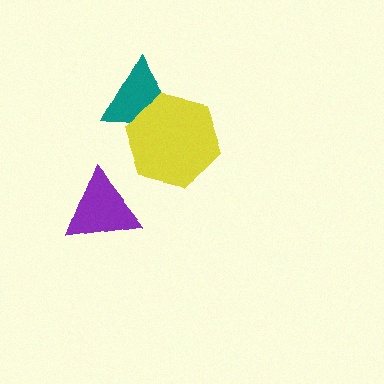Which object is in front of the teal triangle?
The yellow hexagon is in front of the teal triangle.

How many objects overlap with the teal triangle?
1 object overlaps with the teal triangle.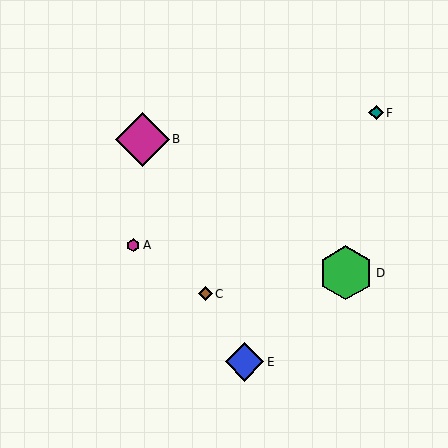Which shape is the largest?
The green hexagon (labeled D) is the largest.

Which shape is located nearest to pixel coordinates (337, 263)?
The green hexagon (labeled D) at (346, 273) is nearest to that location.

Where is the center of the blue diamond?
The center of the blue diamond is at (244, 362).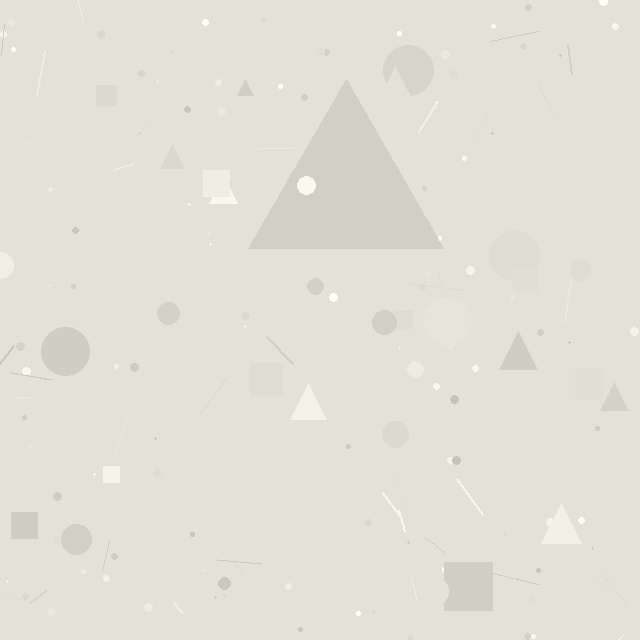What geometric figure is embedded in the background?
A triangle is embedded in the background.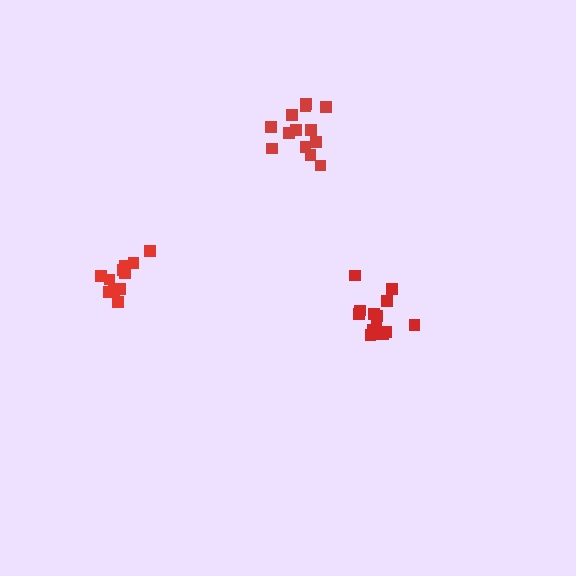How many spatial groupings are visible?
There are 3 spatial groupings.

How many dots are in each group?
Group 1: 13 dots, Group 2: 15 dots, Group 3: 11 dots (39 total).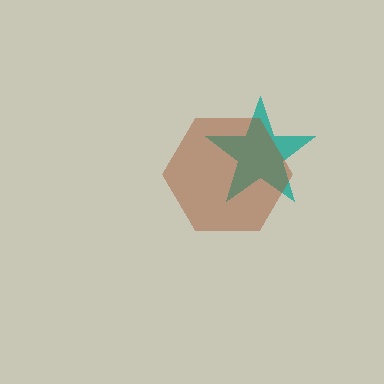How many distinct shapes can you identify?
There are 2 distinct shapes: a teal star, a brown hexagon.